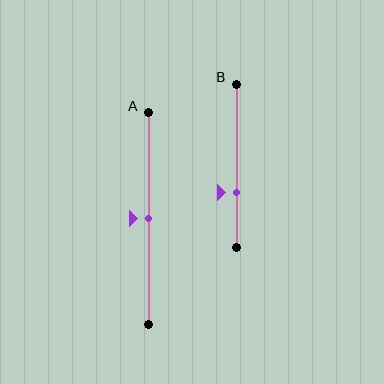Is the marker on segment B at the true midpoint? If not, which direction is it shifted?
No, the marker on segment B is shifted downward by about 16% of the segment length.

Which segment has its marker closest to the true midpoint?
Segment A has its marker closest to the true midpoint.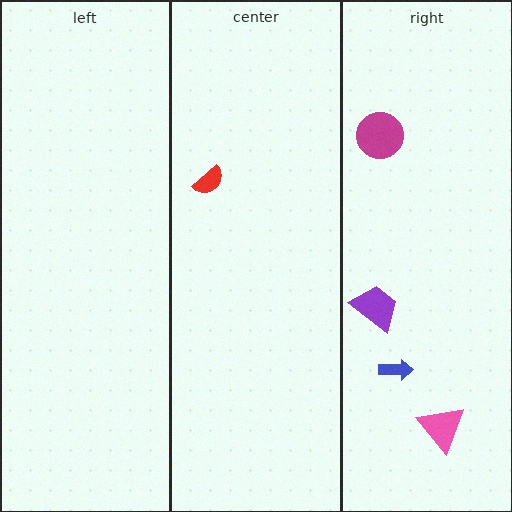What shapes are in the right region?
The magenta circle, the purple trapezoid, the pink triangle, the blue arrow.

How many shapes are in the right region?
4.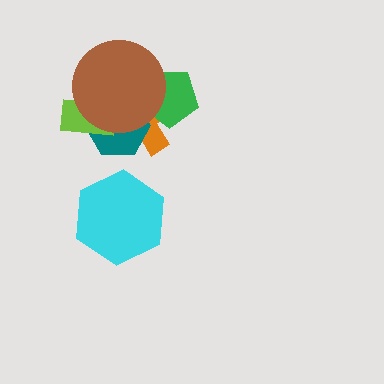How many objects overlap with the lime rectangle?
3 objects overlap with the lime rectangle.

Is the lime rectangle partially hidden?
Yes, it is partially covered by another shape.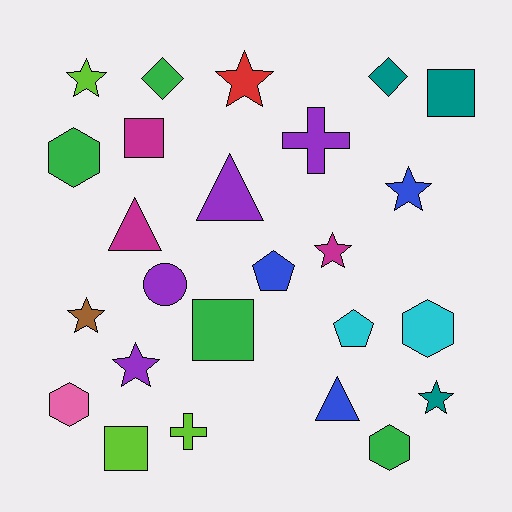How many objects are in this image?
There are 25 objects.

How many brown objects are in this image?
There is 1 brown object.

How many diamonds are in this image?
There are 2 diamonds.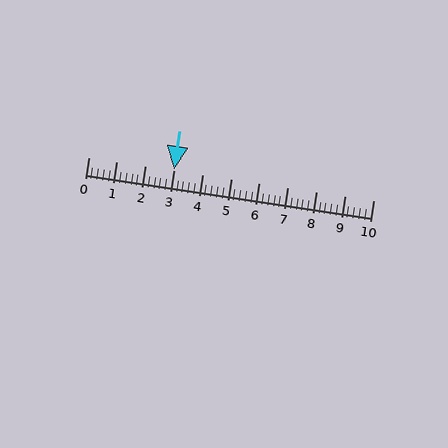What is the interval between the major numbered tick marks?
The major tick marks are spaced 1 units apart.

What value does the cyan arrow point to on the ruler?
The cyan arrow points to approximately 3.0.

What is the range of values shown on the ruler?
The ruler shows values from 0 to 10.